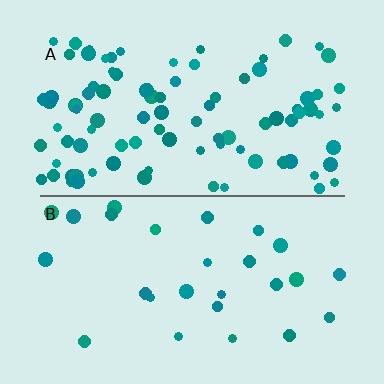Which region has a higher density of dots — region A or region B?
A (the top).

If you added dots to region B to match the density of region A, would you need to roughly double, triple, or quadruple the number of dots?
Approximately triple.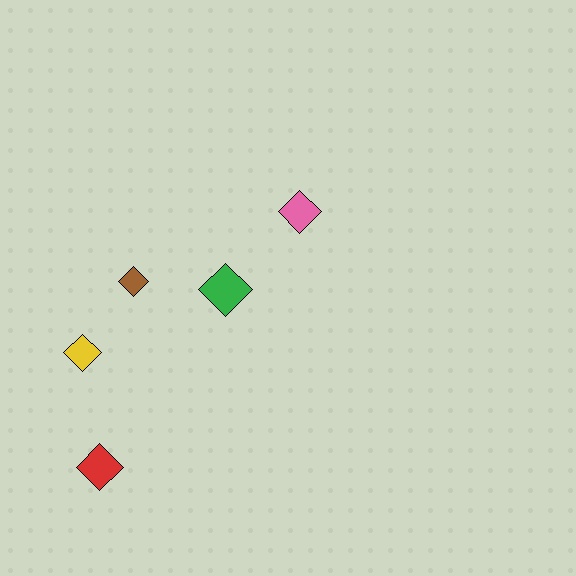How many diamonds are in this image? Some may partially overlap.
There are 5 diamonds.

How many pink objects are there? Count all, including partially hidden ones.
There is 1 pink object.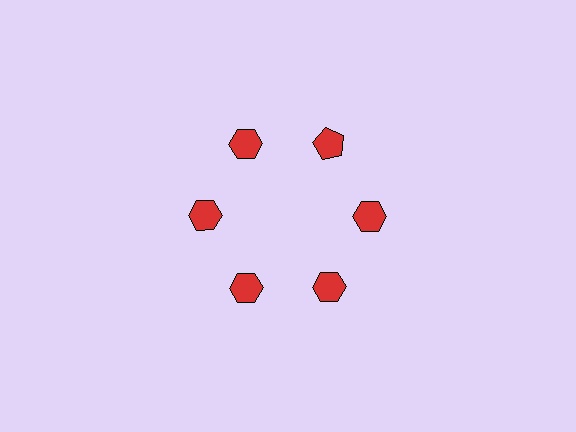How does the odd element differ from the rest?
It has a different shape: pentagon instead of hexagon.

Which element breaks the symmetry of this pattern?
The red pentagon at roughly the 1 o'clock position breaks the symmetry. All other shapes are red hexagons.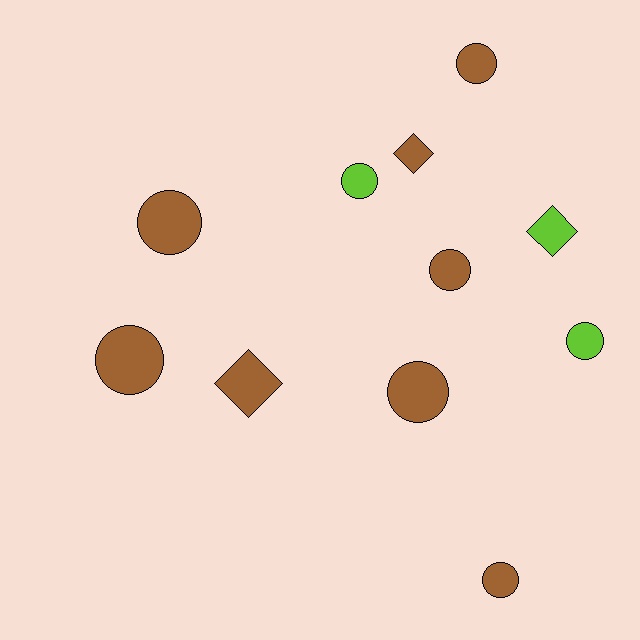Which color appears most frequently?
Brown, with 8 objects.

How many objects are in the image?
There are 11 objects.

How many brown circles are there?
There are 6 brown circles.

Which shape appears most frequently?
Circle, with 8 objects.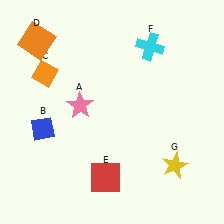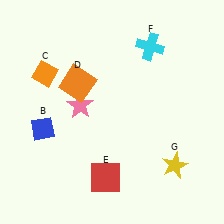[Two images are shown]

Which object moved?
The orange square (D) moved down.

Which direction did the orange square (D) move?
The orange square (D) moved down.